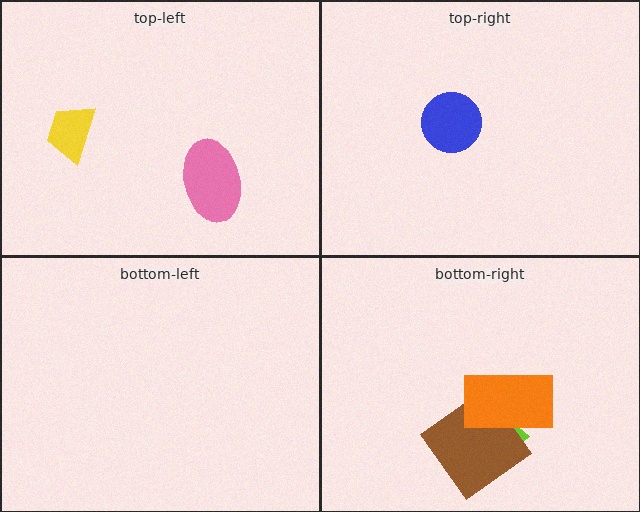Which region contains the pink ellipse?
The top-left region.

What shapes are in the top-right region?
The blue circle.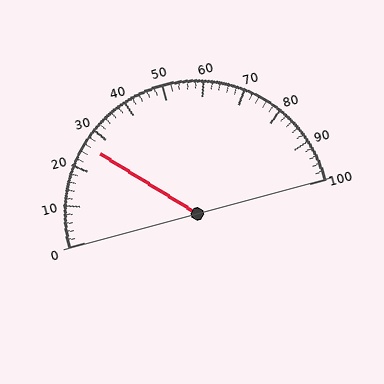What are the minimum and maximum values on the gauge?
The gauge ranges from 0 to 100.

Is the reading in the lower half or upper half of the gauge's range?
The reading is in the lower half of the range (0 to 100).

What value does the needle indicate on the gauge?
The needle indicates approximately 26.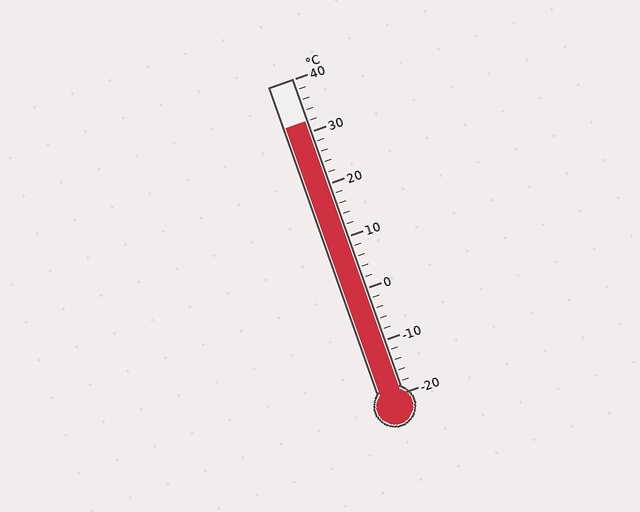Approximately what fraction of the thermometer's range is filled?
The thermometer is filled to approximately 85% of its range.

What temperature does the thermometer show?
The thermometer shows approximately 32°C.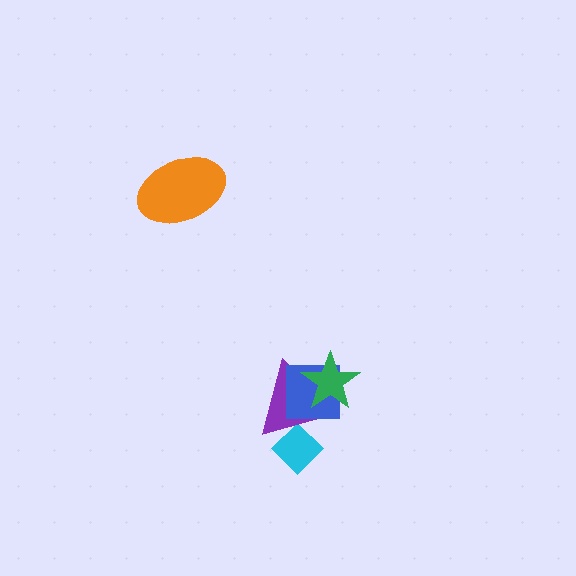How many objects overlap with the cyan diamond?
1 object overlaps with the cyan diamond.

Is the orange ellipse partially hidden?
No, no other shape covers it.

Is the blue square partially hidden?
Yes, it is partially covered by another shape.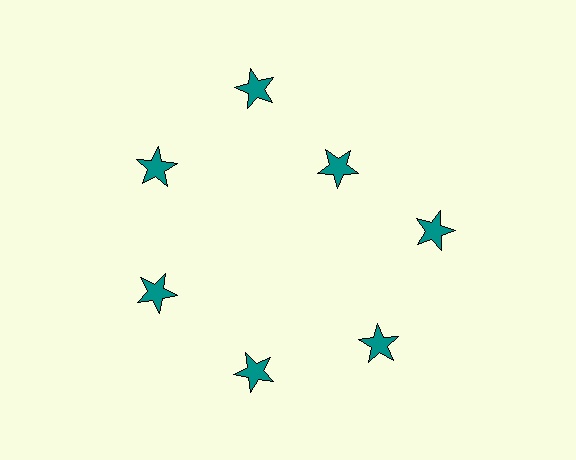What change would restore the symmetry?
The symmetry would be restored by moving it outward, back onto the ring so that all 7 stars sit at equal angles and equal distance from the center.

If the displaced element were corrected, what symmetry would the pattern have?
It would have 7-fold rotational symmetry — the pattern would map onto itself every 51 degrees.